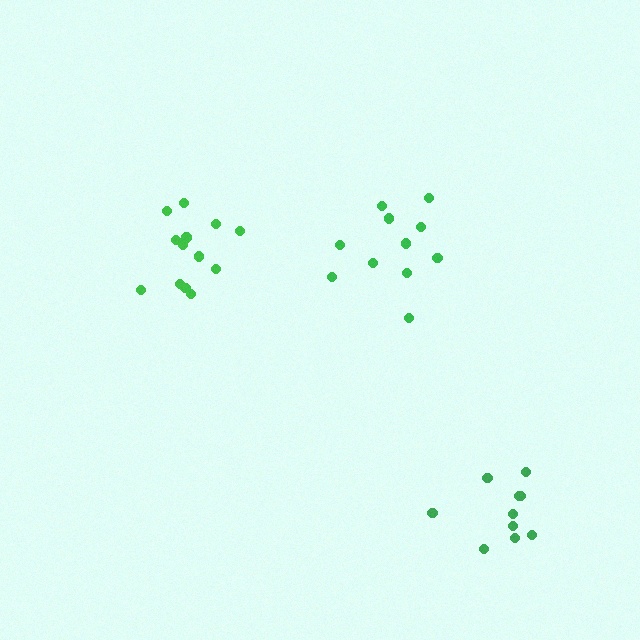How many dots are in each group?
Group 1: 13 dots, Group 2: 11 dots, Group 3: 10 dots (34 total).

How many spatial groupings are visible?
There are 3 spatial groupings.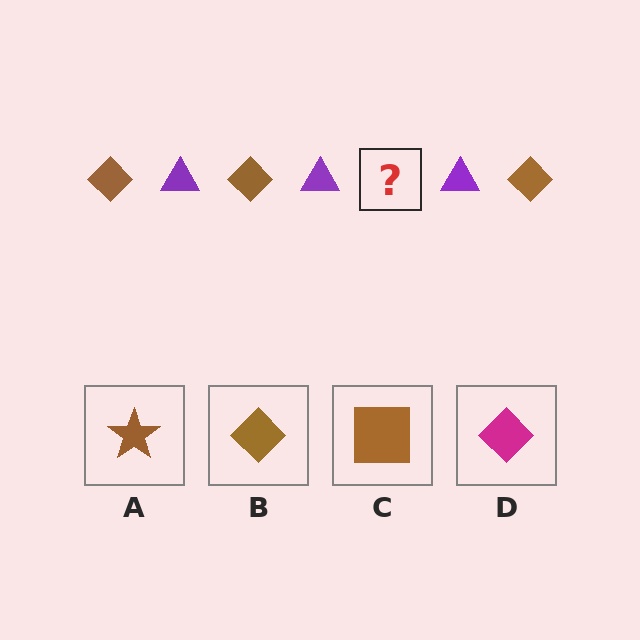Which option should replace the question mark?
Option B.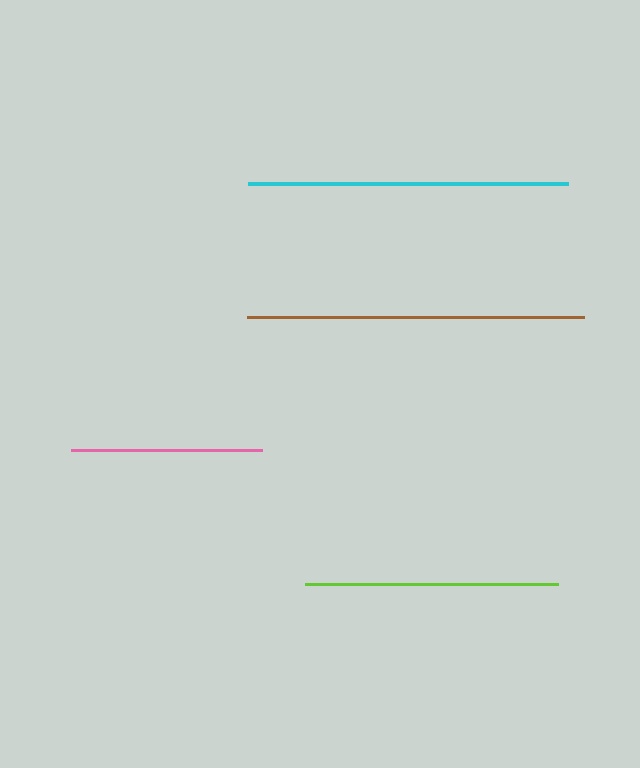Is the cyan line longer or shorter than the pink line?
The cyan line is longer than the pink line.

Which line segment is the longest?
The brown line is the longest at approximately 337 pixels.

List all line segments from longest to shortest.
From longest to shortest: brown, cyan, lime, pink.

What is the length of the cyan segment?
The cyan segment is approximately 319 pixels long.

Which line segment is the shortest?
The pink line is the shortest at approximately 191 pixels.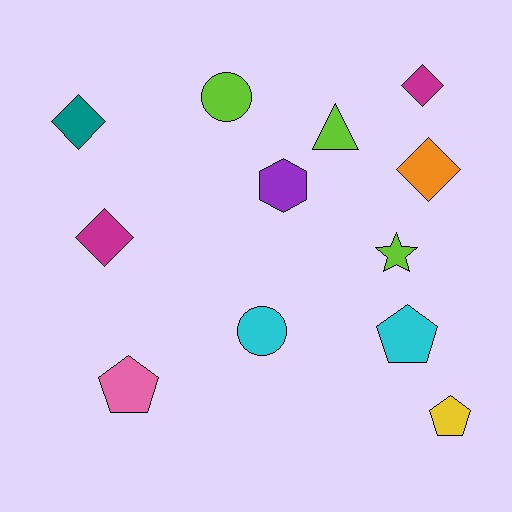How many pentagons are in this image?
There are 3 pentagons.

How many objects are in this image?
There are 12 objects.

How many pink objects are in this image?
There is 1 pink object.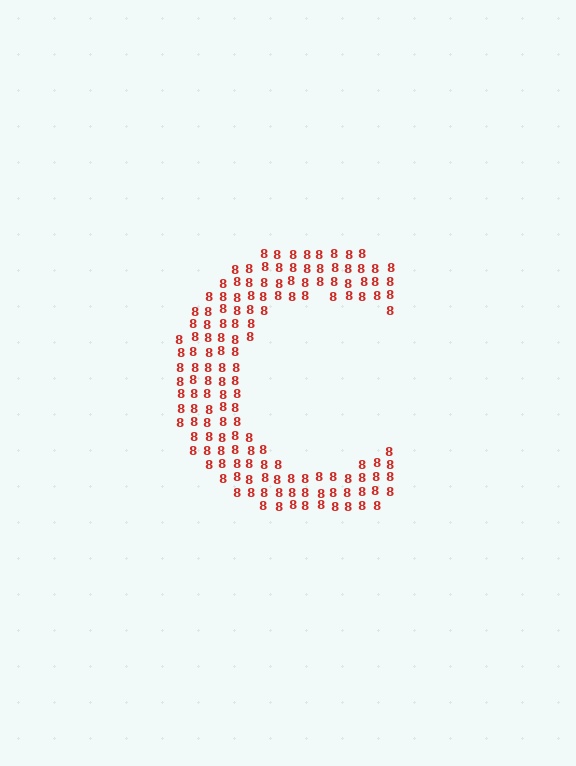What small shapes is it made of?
It is made of small digit 8's.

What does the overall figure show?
The overall figure shows the letter C.